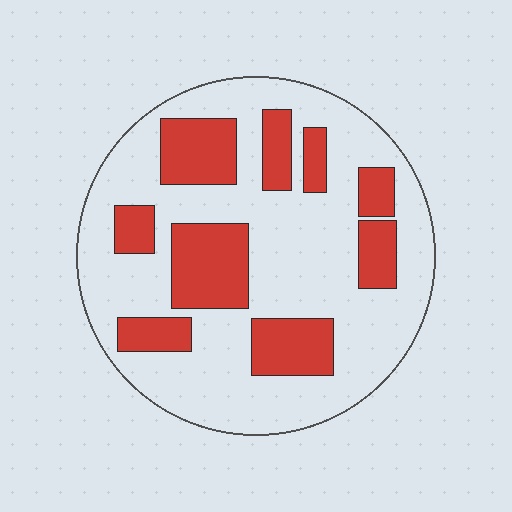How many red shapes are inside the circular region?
9.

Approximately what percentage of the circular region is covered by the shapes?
Approximately 30%.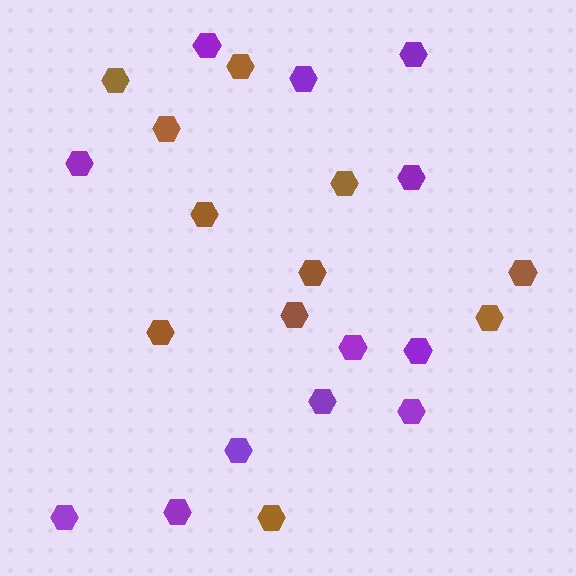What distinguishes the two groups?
There are 2 groups: one group of purple hexagons (12) and one group of brown hexagons (11).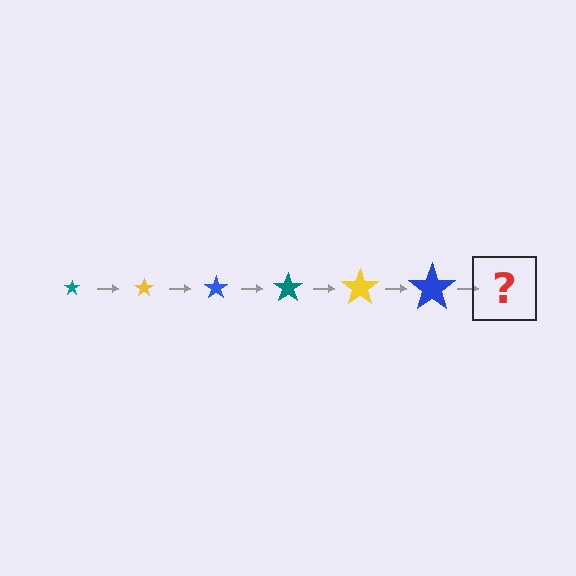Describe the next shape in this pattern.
It should be a teal star, larger than the previous one.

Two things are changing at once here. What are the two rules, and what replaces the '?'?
The two rules are that the star grows larger each step and the color cycles through teal, yellow, and blue. The '?' should be a teal star, larger than the previous one.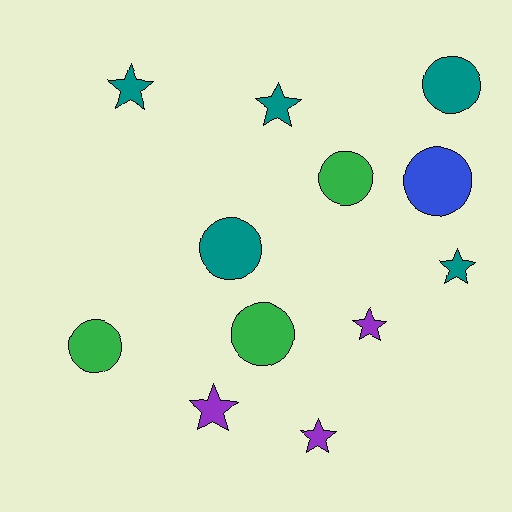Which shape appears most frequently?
Star, with 6 objects.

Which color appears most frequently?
Teal, with 5 objects.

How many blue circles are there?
There is 1 blue circle.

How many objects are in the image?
There are 12 objects.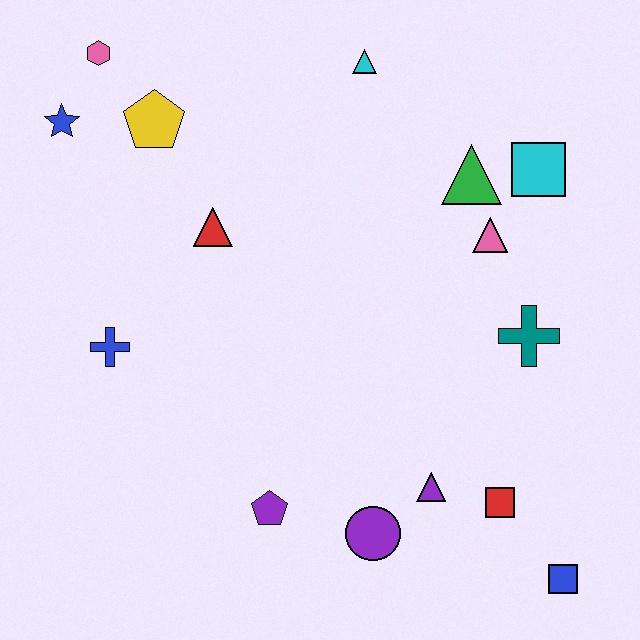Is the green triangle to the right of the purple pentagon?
Yes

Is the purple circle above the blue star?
No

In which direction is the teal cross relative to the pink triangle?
The teal cross is below the pink triangle.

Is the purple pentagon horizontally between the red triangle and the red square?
Yes